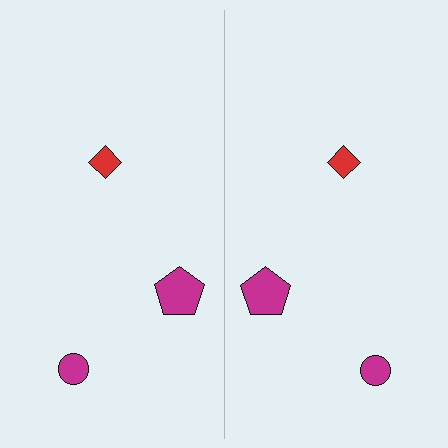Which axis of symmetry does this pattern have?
The pattern has a vertical axis of symmetry running through the center of the image.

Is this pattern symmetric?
Yes, this pattern has bilateral (reflection) symmetry.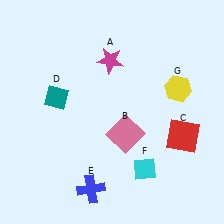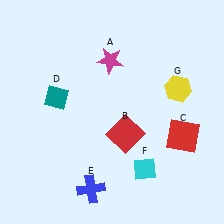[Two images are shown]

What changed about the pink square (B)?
In Image 1, B is pink. In Image 2, it changed to red.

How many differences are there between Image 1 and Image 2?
There is 1 difference between the two images.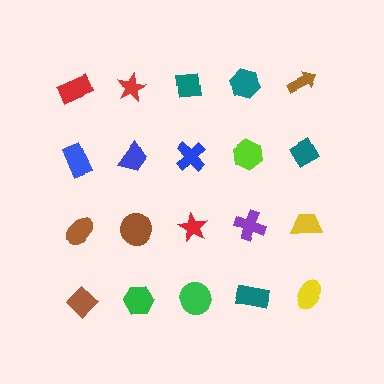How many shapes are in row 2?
5 shapes.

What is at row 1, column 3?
A teal square.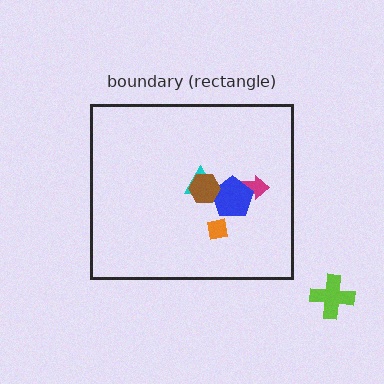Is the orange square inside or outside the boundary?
Inside.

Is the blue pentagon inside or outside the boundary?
Inside.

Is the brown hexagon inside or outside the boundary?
Inside.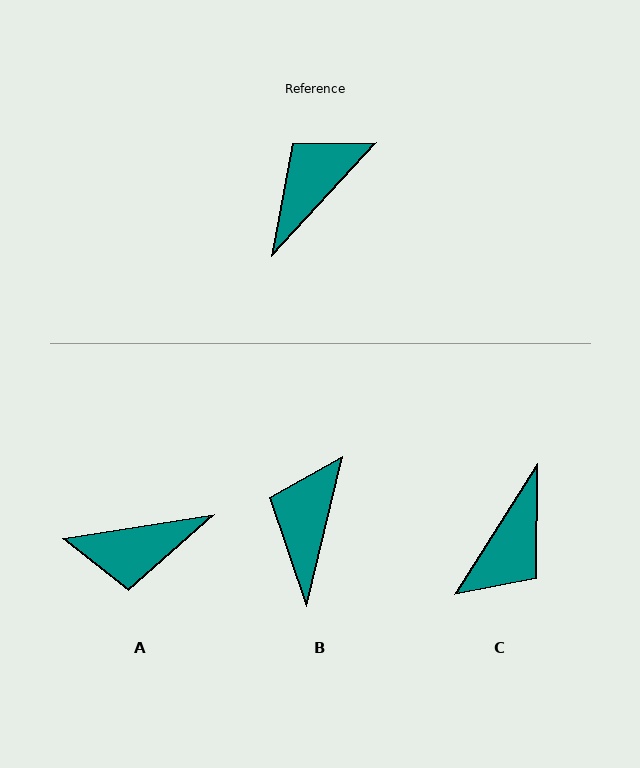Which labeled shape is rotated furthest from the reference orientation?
C, about 170 degrees away.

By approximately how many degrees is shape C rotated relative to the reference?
Approximately 170 degrees clockwise.